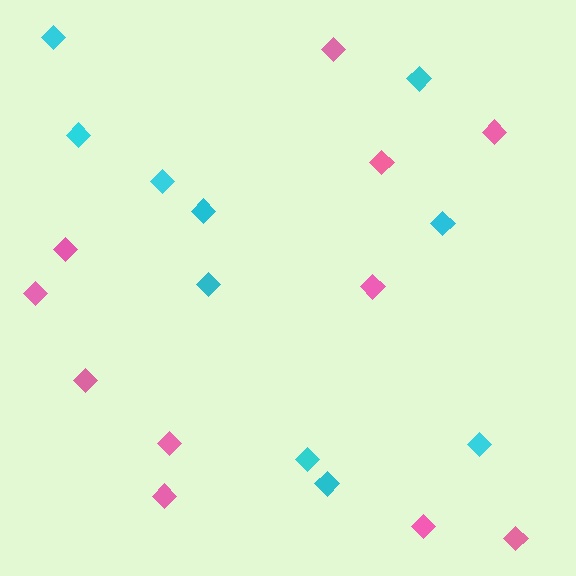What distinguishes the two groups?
There are 2 groups: one group of cyan diamonds (10) and one group of pink diamonds (11).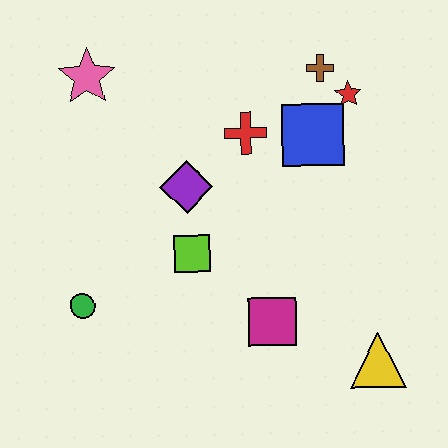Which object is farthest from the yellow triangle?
The pink star is farthest from the yellow triangle.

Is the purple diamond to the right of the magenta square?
No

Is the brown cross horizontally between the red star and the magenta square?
Yes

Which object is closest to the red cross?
The blue square is closest to the red cross.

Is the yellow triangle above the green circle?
No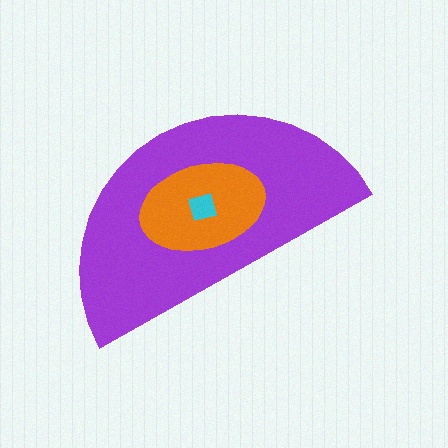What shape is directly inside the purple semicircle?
The orange ellipse.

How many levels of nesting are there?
3.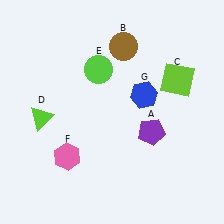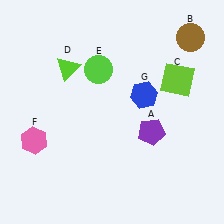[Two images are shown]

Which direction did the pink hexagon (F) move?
The pink hexagon (F) moved left.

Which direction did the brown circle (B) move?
The brown circle (B) moved right.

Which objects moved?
The objects that moved are: the brown circle (B), the lime triangle (D), the pink hexagon (F).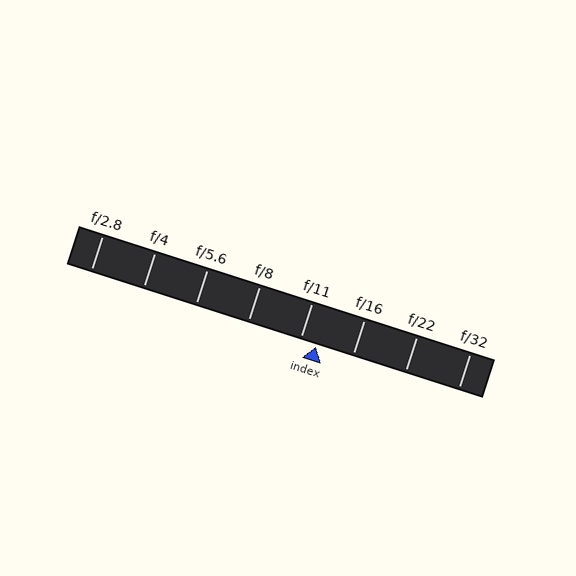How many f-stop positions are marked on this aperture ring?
There are 8 f-stop positions marked.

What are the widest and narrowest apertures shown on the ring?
The widest aperture shown is f/2.8 and the narrowest is f/32.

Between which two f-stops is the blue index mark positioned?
The index mark is between f/11 and f/16.